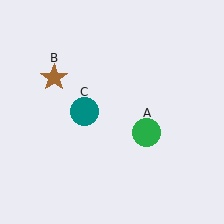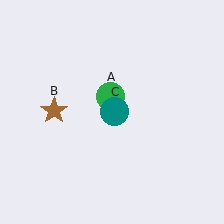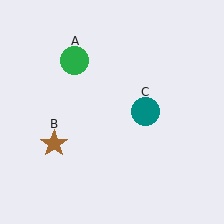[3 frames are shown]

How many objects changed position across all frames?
3 objects changed position: green circle (object A), brown star (object B), teal circle (object C).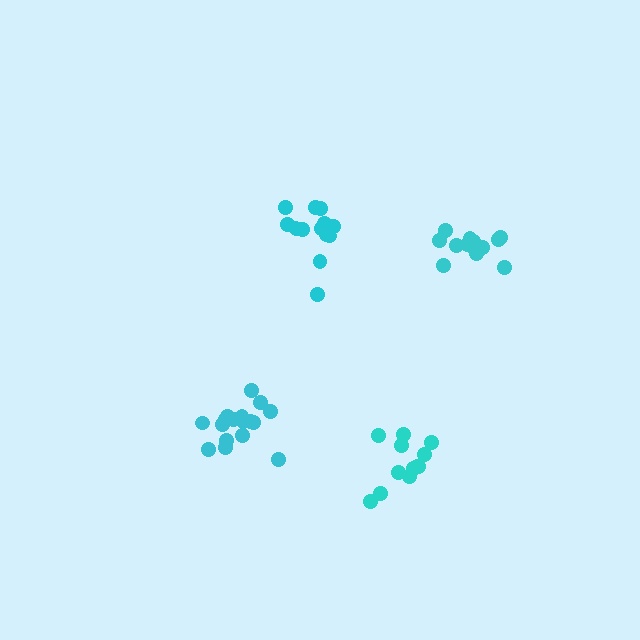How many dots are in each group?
Group 1: 12 dots, Group 2: 13 dots, Group 3: 17 dots, Group 4: 13 dots (55 total).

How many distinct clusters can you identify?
There are 4 distinct clusters.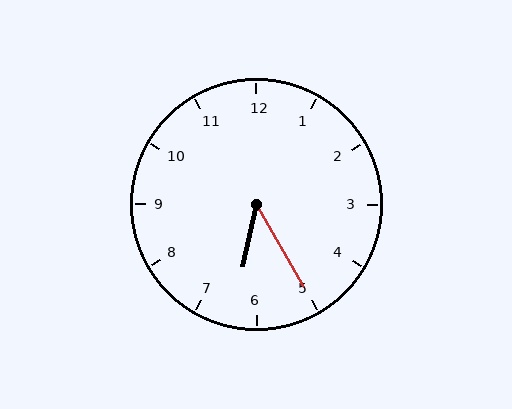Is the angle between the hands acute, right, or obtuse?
It is acute.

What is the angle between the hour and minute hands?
Approximately 42 degrees.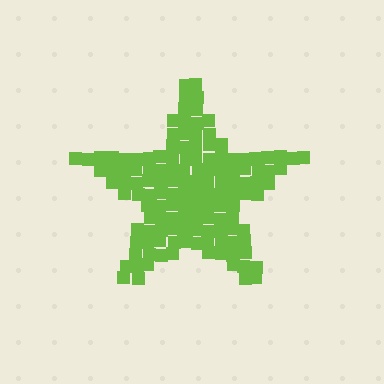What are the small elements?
The small elements are squares.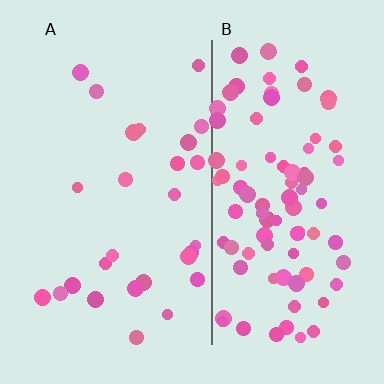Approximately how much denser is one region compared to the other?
Approximately 3.3× — region B over region A.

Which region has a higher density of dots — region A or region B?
B (the right).